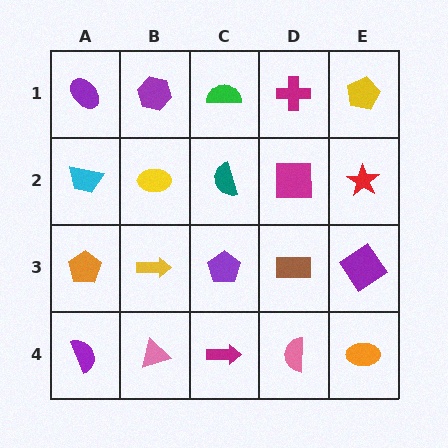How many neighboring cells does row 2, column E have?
3.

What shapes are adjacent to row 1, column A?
A cyan trapezoid (row 2, column A), a purple hexagon (row 1, column B).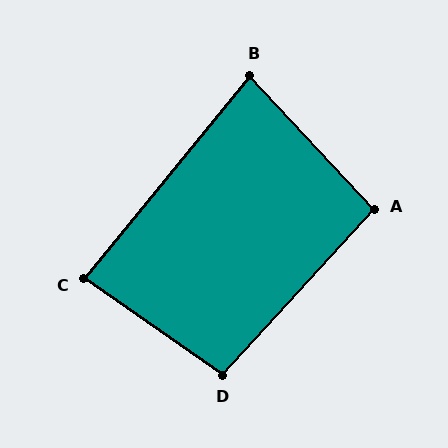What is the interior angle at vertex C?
Approximately 85 degrees (approximately right).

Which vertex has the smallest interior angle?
B, at approximately 82 degrees.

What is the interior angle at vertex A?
Approximately 95 degrees (approximately right).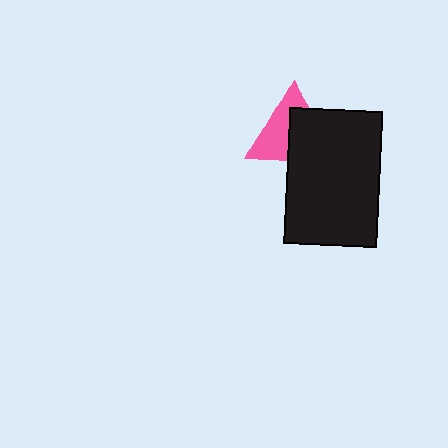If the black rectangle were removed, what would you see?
You would see the complete pink triangle.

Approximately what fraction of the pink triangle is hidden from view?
Roughly 51% of the pink triangle is hidden behind the black rectangle.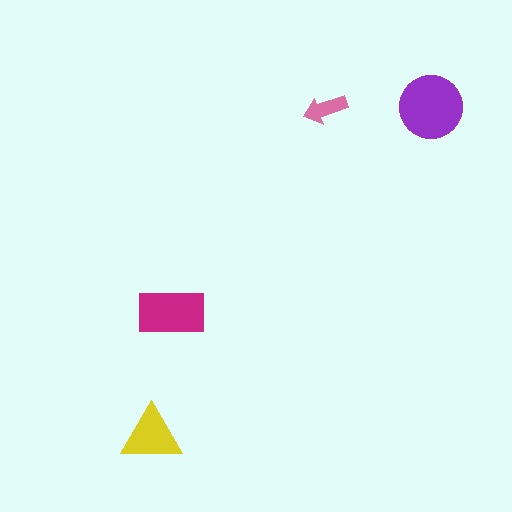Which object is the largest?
The purple circle.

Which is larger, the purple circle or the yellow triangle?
The purple circle.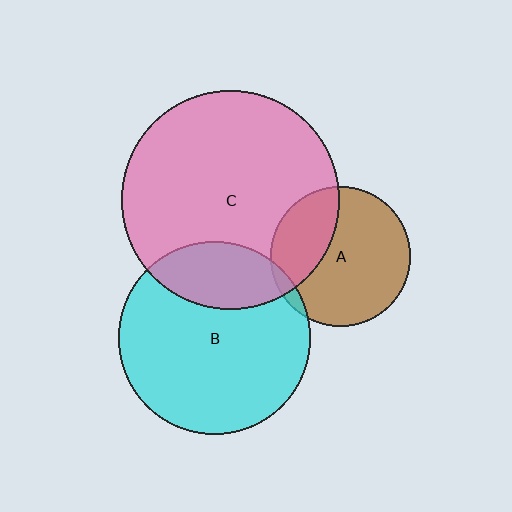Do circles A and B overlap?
Yes.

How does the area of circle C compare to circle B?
Approximately 1.3 times.